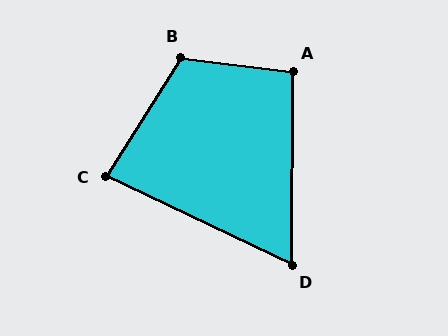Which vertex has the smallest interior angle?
D, at approximately 65 degrees.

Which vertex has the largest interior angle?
B, at approximately 115 degrees.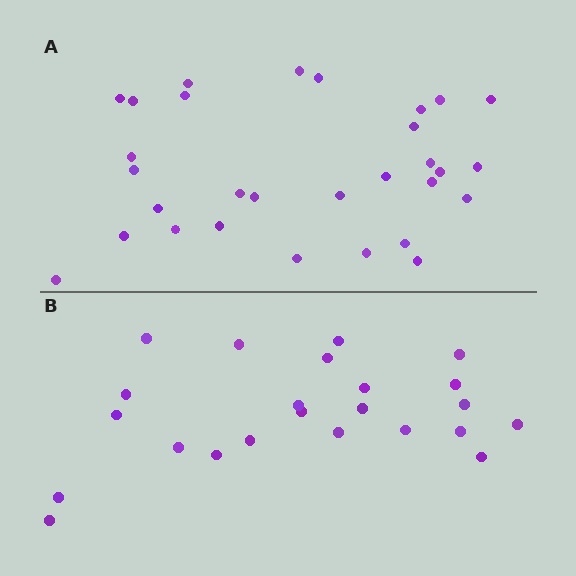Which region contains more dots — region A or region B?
Region A (the top region) has more dots.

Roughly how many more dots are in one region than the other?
Region A has roughly 8 or so more dots than region B.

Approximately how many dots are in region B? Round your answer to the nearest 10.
About 20 dots. (The exact count is 23, which rounds to 20.)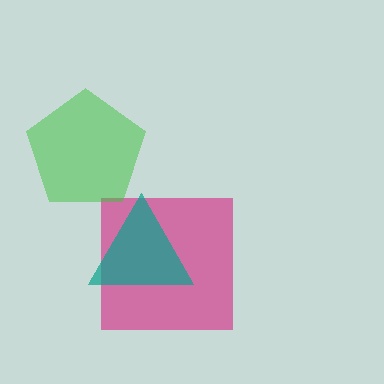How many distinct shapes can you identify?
There are 3 distinct shapes: a magenta square, a teal triangle, a green pentagon.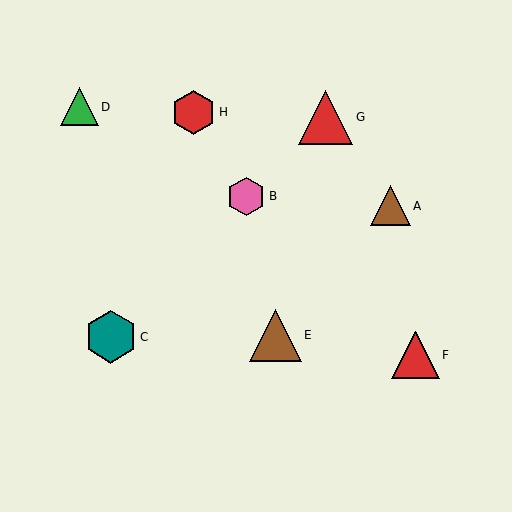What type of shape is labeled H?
Shape H is a red hexagon.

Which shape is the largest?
The red triangle (labeled G) is the largest.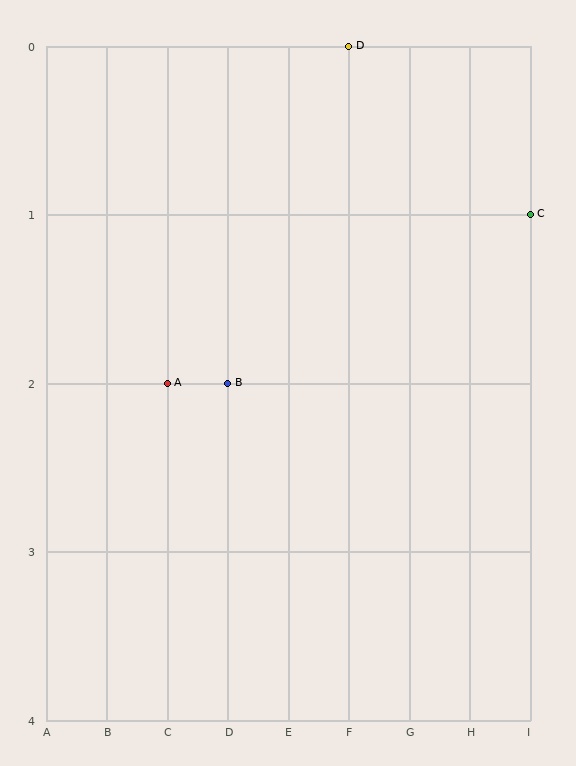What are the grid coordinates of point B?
Point B is at grid coordinates (D, 2).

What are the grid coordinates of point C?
Point C is at grid coordinates (I, 1).